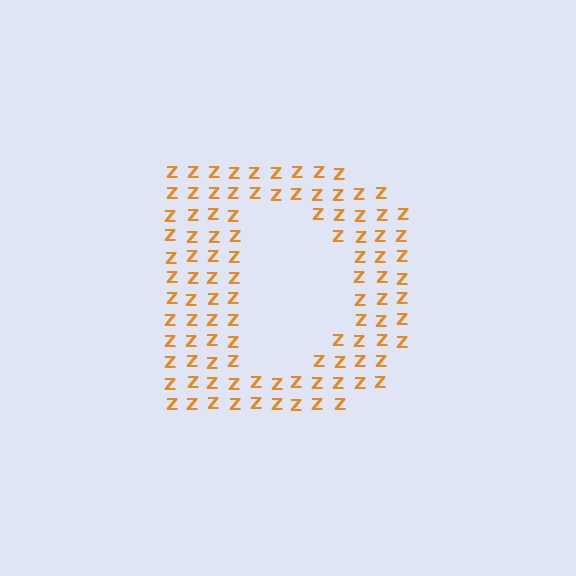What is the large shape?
The large shape is the letter D.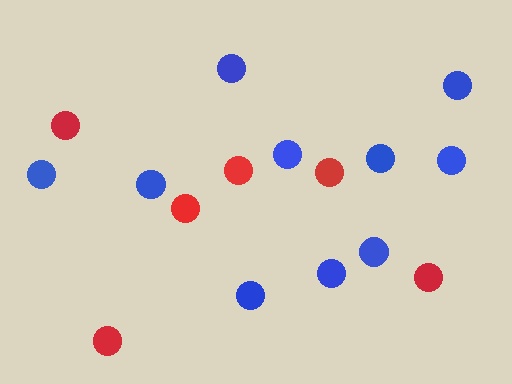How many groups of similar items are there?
There are 2 groups: one group of red circles (6) and one group of blue circles (10).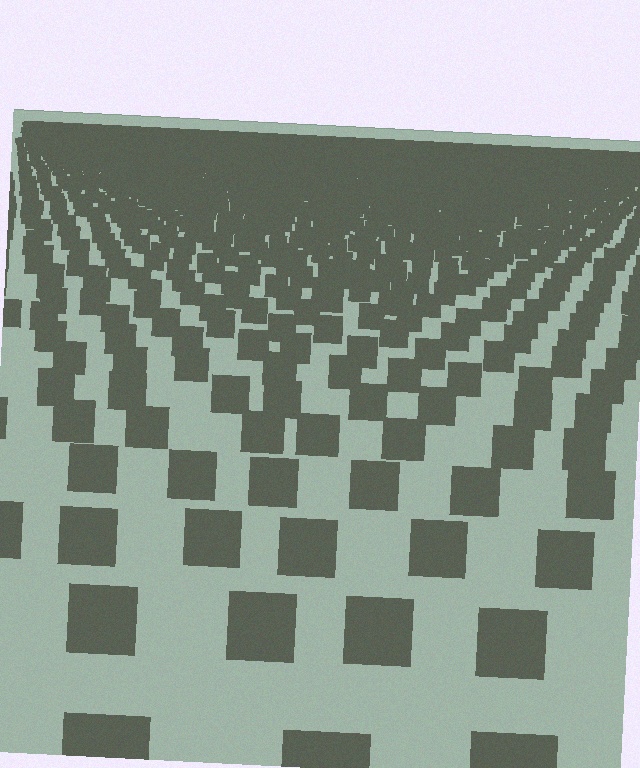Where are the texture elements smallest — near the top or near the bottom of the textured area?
Near the top.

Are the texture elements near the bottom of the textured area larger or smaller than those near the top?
Larger. Near the bottom, elements are closer to the viewer and appear at a bigger on-screen size.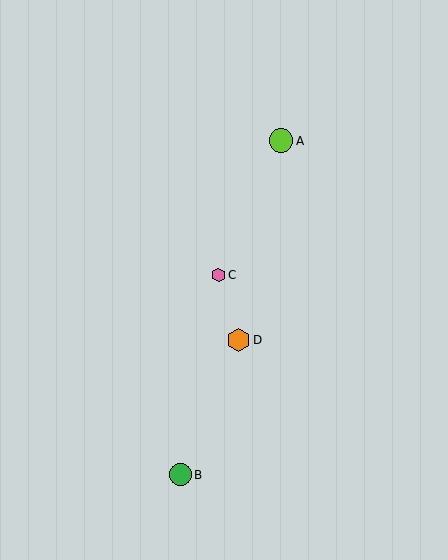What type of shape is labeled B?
Shape B is a green circle.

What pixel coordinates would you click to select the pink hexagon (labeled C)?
Click at (218, 275) to select the pink hexagon C.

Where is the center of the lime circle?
The center of the lime circle is at (281, 141).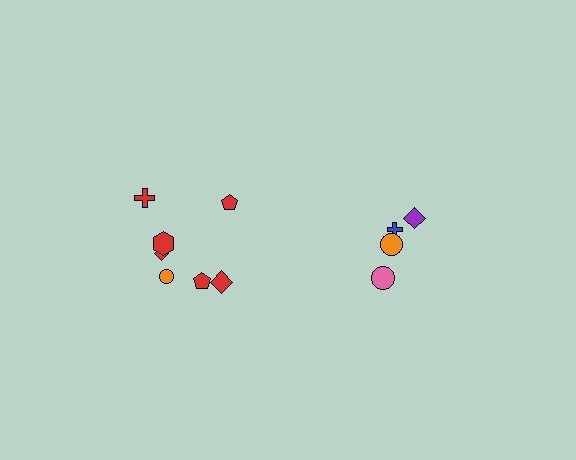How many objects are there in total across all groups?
There are 11 objects.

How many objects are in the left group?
There are 7 objects.